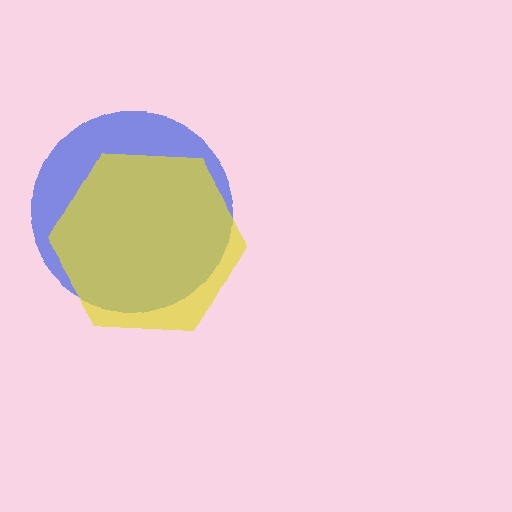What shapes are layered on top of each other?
The layered shapes are: a blue circle, a yellow hexagon.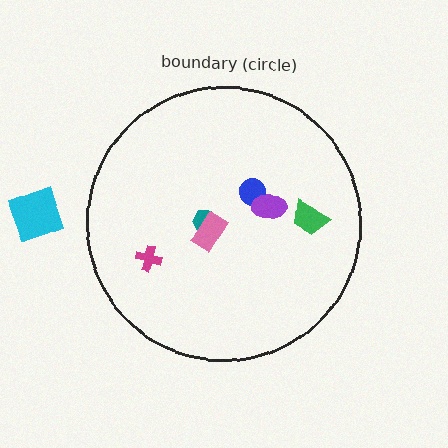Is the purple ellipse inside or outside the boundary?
Inside.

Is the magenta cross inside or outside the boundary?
Inside.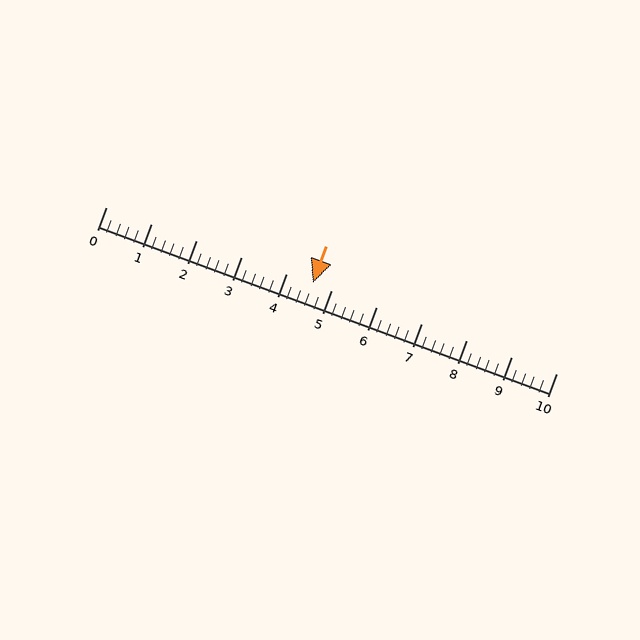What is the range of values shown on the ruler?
The ruler shows values from 0 to 10.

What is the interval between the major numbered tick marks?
The major tick marks are spaced 1 units apart.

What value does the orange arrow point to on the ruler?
The orange arrow points to approximately 4.6.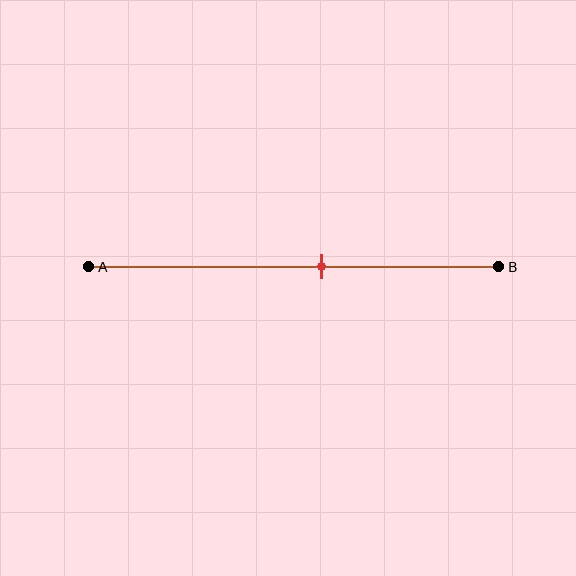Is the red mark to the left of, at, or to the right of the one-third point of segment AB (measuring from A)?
The red mark is to the right of the one-third point of segment AB.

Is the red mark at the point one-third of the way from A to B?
No, the mark is at about 55% from A, not at the 33% one-third point.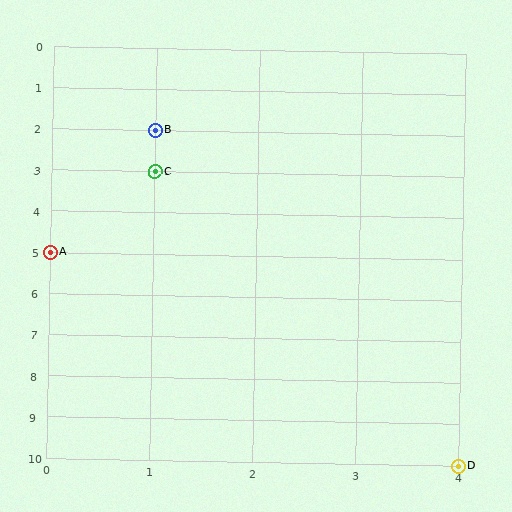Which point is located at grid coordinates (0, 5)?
Point A is at (0, 5).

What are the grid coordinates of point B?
Point B is at grid coordinates (1, 2).